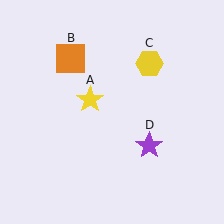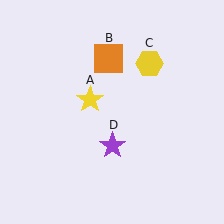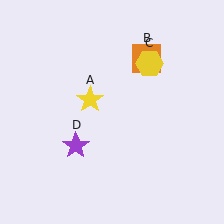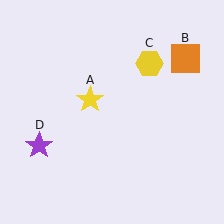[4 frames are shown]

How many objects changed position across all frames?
2 objects changed position: orange square (object B), purple star (object D).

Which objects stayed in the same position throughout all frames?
Yellow star (object A) and yellow hexagon (object C) remained stationary.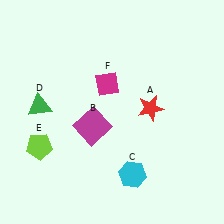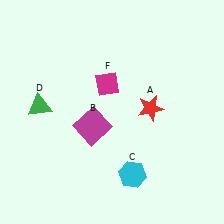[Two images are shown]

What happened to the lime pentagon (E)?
The lime pentagon (E) was removed in Image 2. It was in the bottom-left area of Image 1.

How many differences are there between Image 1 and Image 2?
There is 1 difference between the two images.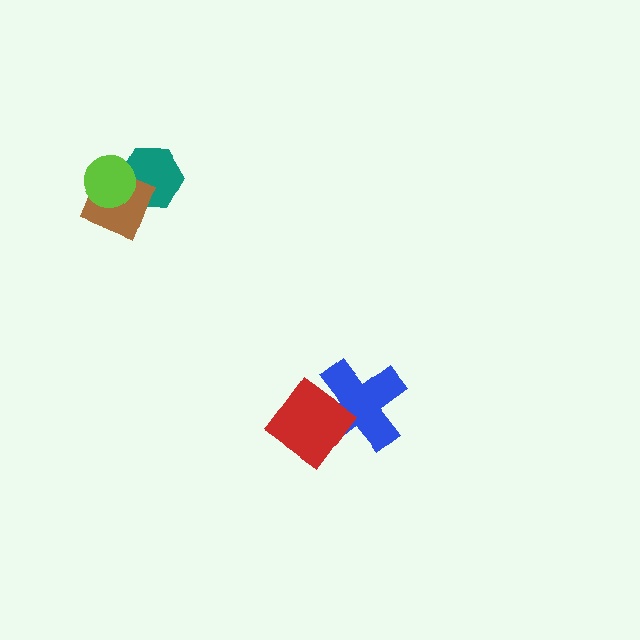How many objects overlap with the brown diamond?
2 objects overlap with the brown diamond.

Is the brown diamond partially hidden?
Yes, it is partially covered by another shape.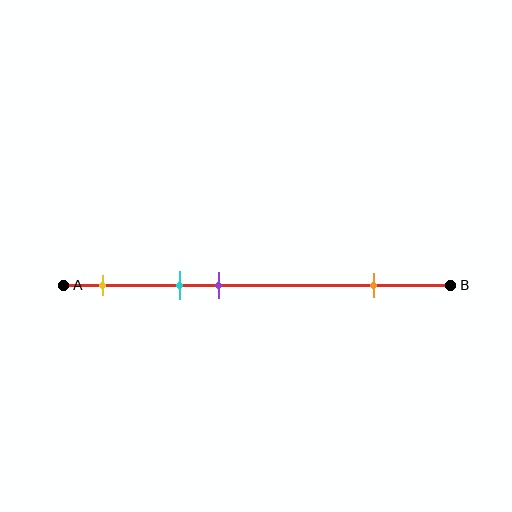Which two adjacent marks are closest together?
The cyan and purple marks are the closest adjacent pair.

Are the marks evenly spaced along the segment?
No, the marks are not evenly spaced.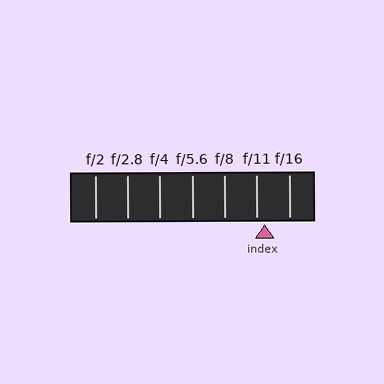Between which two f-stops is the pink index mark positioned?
The index mark is between f/11 and f/16.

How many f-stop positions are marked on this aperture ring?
There are 7 f-stop positions marked.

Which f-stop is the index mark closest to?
The index mark is closest to f/11.